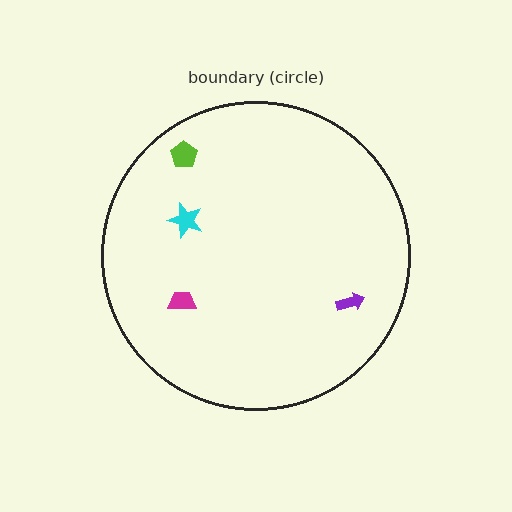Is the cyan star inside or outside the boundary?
Inside.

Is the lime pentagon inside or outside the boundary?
Inside.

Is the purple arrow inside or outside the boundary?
Inside.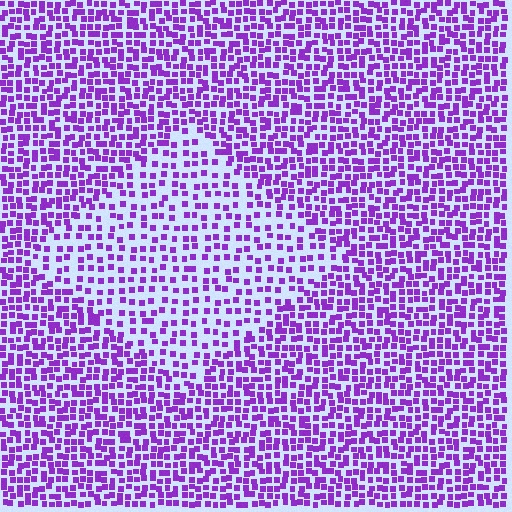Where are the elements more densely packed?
The elements are more densely packed outside the diamond boundary.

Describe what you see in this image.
The image contains small purple elements arranged at two different densities. A diamond-shaped region is visible where the elements are less densely packed than the surrounding area.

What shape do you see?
I see a diamond.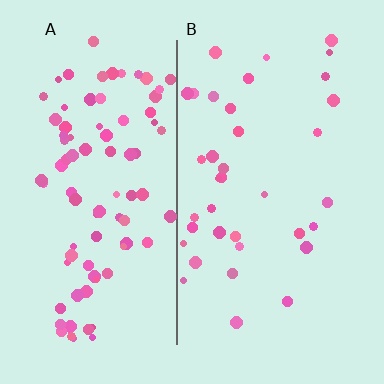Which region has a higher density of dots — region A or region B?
A (the left).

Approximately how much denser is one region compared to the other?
Approximately 2.3× — region A over region B.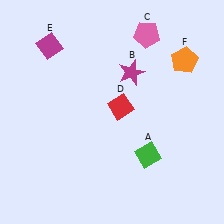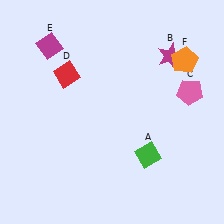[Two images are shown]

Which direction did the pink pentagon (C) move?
The pink pentagon (C) moved down.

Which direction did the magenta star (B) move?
The magenta star (B) moved right.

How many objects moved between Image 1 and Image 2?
3 objects moved between the two images.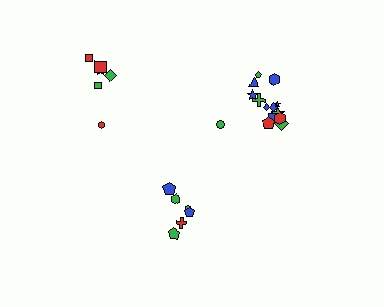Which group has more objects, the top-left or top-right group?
The top-right group.